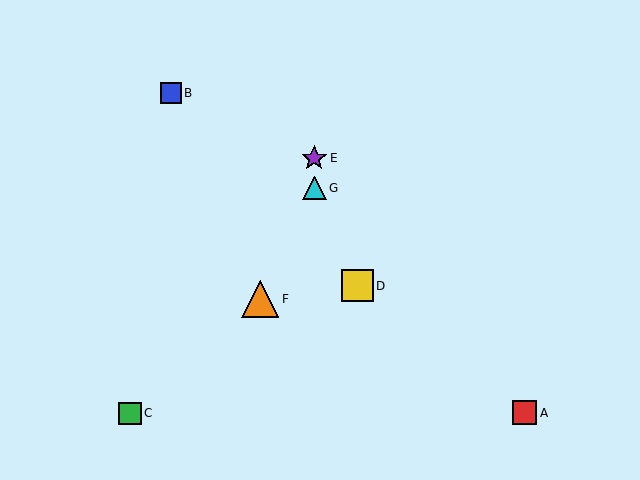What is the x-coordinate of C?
Object C is at x≈130.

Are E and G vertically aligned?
Yes, both are at x≈314.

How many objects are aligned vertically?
2 objects (E, G) are aligned vertically.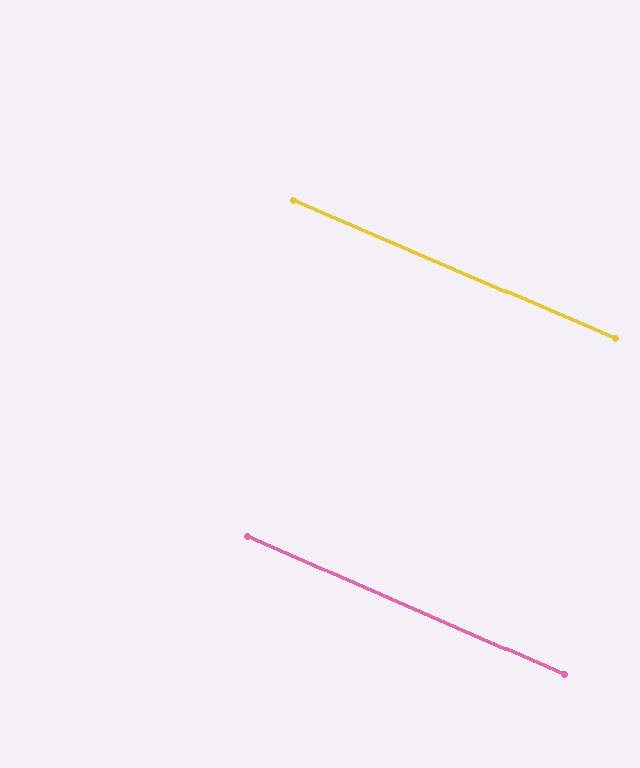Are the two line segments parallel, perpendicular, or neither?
Parallel — their directions differ by only 0.4°.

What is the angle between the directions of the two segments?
Approximately 0 degrees.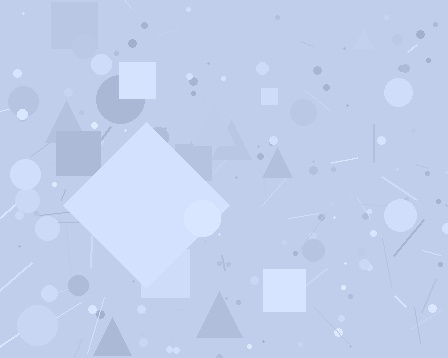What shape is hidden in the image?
A diamond is hidden in the image.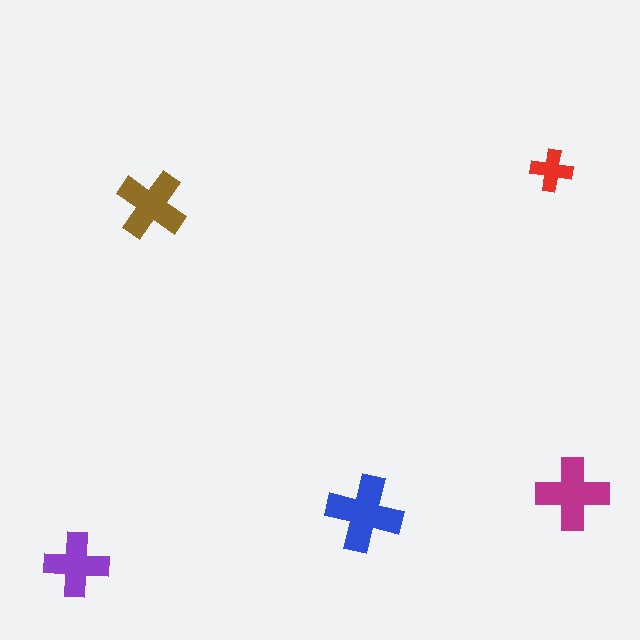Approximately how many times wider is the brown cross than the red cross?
About 1.5 times wider.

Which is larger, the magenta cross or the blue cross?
The blue one.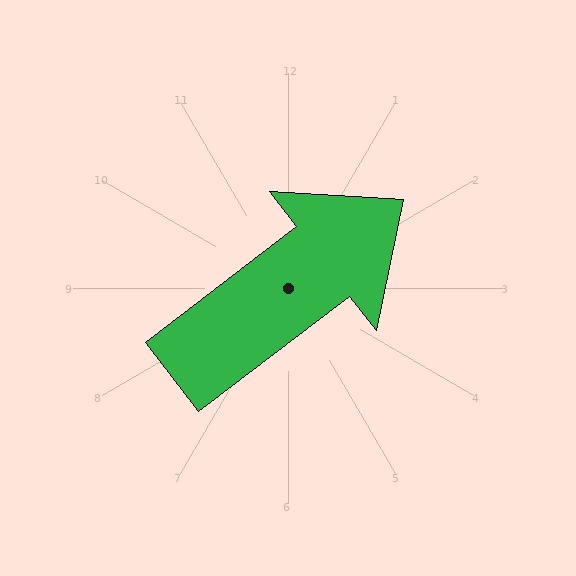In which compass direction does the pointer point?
Northeast.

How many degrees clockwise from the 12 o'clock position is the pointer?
Approximately 53 degrees.